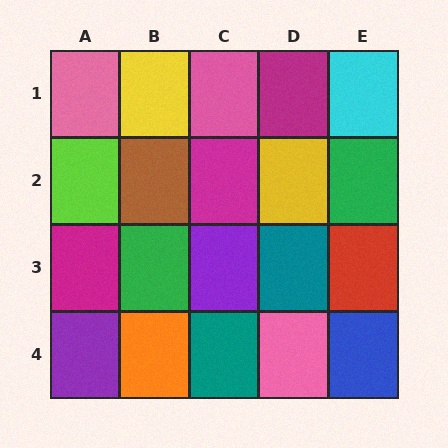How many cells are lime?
1 cell is lime.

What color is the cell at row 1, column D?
Magenta.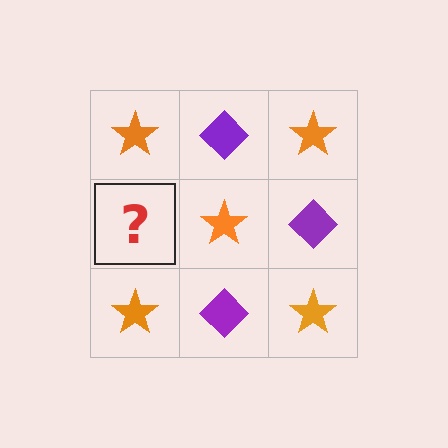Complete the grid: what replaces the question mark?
The question mark should be replaced with a purple diamond.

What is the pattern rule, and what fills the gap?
The rule is that it alternates orange star and purple diamond in a checkerboard pattern. The gap should be filled with a purple diamond.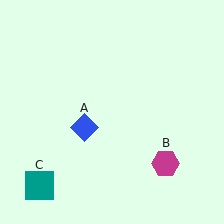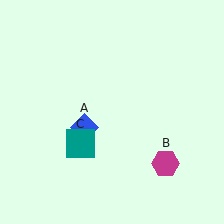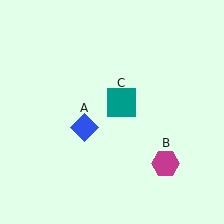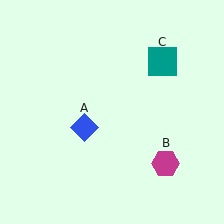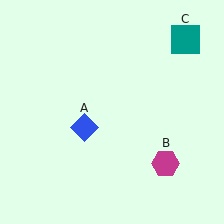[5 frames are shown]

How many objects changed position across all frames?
1 object changed position: teal square (object C).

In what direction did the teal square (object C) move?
The teal square (object C) moved up and to the right.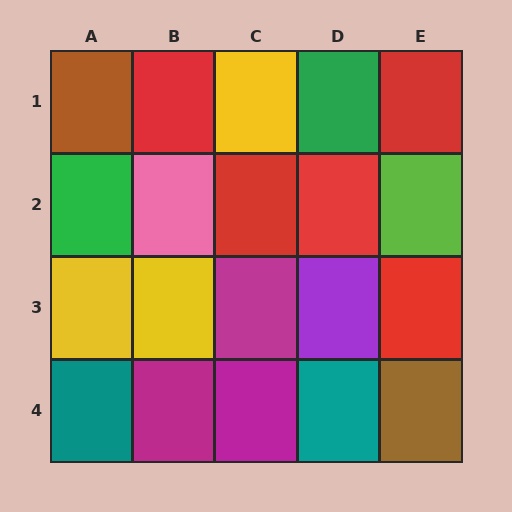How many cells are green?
2 cells are green.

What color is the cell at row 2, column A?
Green.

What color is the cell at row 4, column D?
Teal.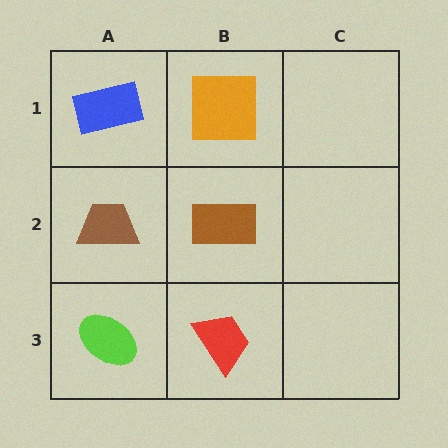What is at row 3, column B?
A red trapezoid.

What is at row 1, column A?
A blue rectangle.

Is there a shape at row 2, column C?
No, that cell is empty.